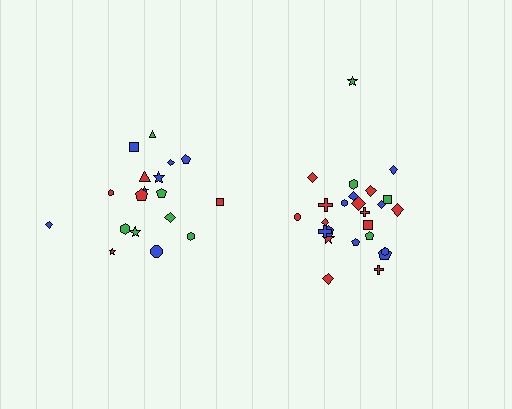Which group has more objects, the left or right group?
The right group.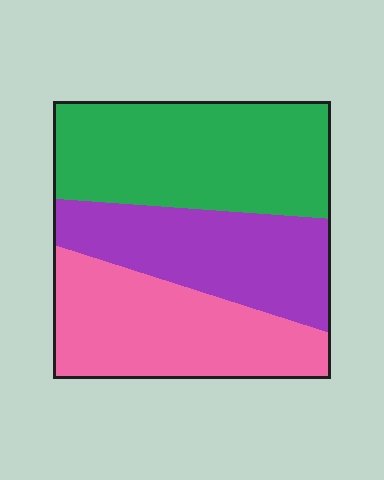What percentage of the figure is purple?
Purple takes up between a sixth and a third of the figure.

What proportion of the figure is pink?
Pink takes up about one third (1/3) of the figure.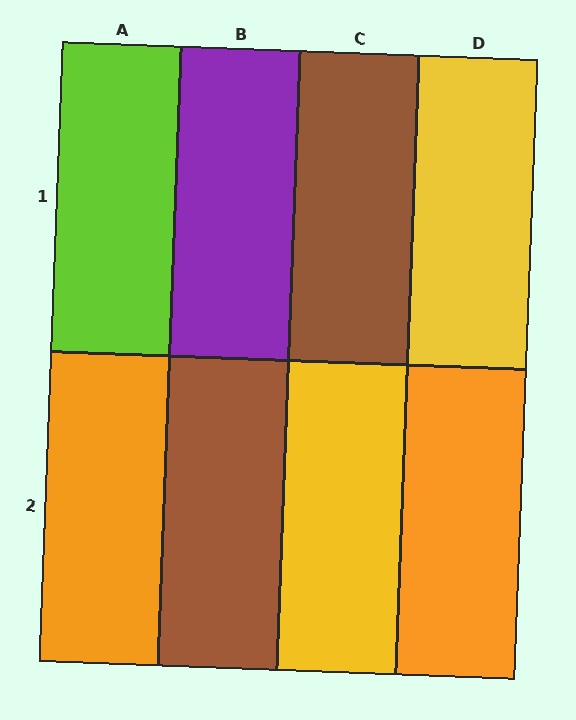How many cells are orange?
2 cells are orange.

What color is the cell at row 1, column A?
Lime.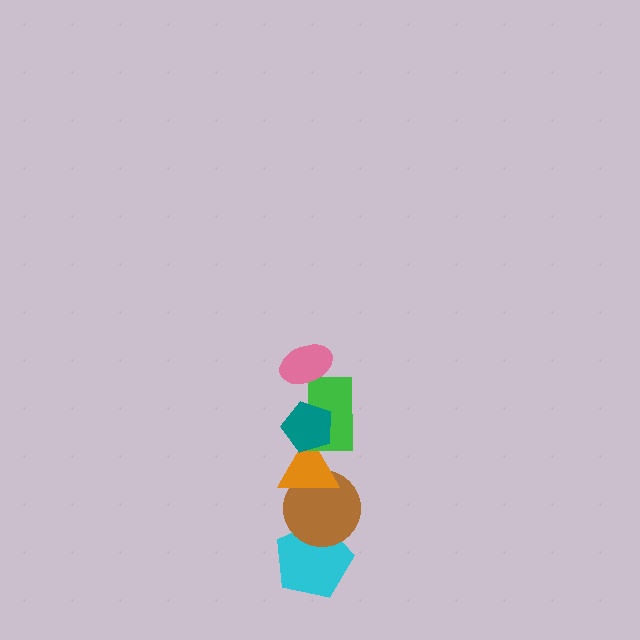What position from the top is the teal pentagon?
The teal pentagon is 2nd from the top.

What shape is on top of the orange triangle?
The green rectangle is on top of the orange triangle.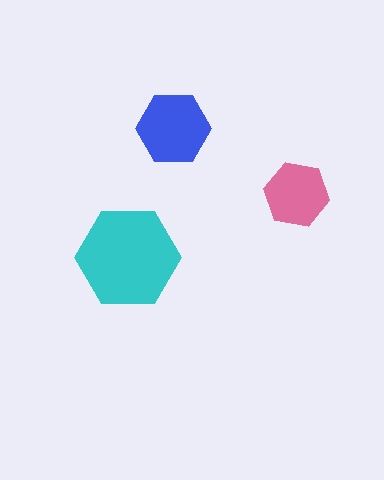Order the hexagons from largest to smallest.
the cyan one, the blue one, the pink one.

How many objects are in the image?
There are 3 objects in the image.